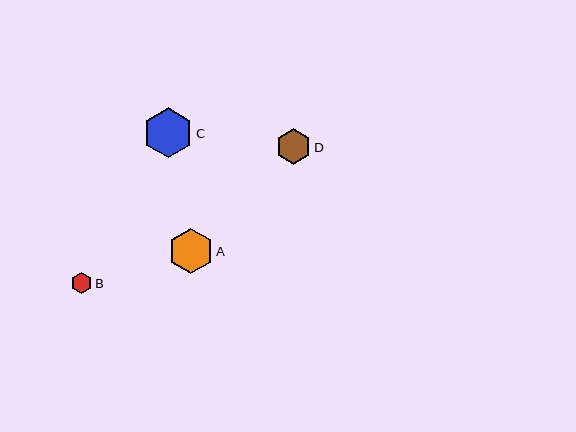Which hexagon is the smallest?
Hexagon B is the smallest with a size of approximately 20 pixels.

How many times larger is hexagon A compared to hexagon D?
Hexagon A is approximately 1.3 times the size of hexagon D.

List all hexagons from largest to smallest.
From largest to smallest: C, A, D, B.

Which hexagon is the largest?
Hexagon C is the largest with a size of approximately 50 pixels.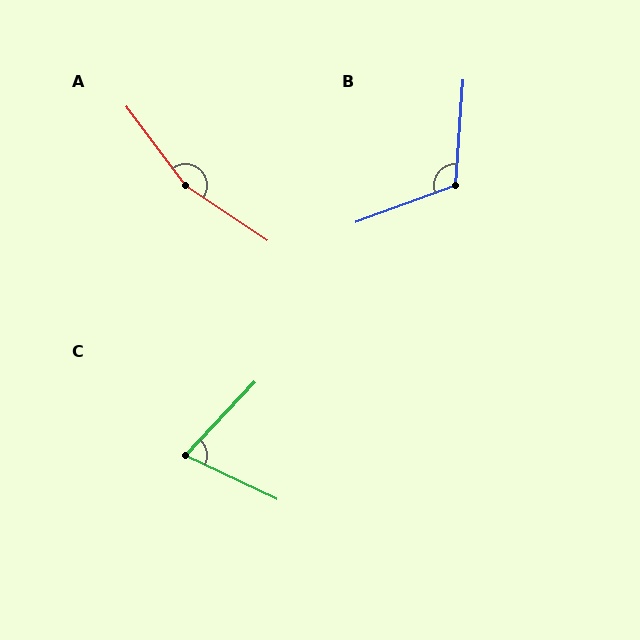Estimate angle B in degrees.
Approximately 114 degrees.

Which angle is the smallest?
C, at approximately 72 degrees.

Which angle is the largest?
A, at approximately 160 degrees.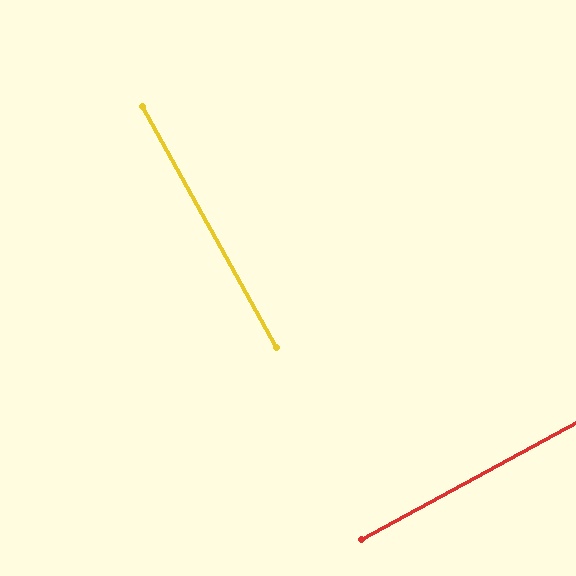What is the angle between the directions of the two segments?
Approximately 90 degrees.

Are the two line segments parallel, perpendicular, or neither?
Perpendicular — they meet at approximately 90°.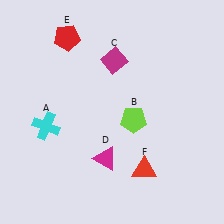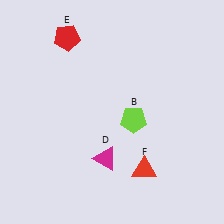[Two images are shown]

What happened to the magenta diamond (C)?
The magenta diamond (C) was removed in Image 2. It was in the top-right area of Image 1.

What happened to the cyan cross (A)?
The cyan cross (A) was removed in Image 2. It was in the bottom-left area of Image 1.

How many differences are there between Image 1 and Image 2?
There are 2 differences between the two images.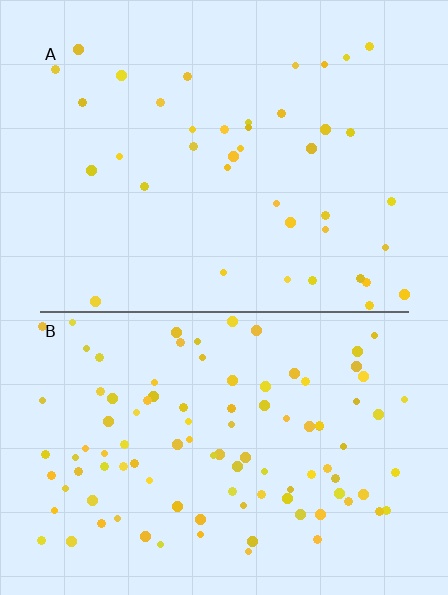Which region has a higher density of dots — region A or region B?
B (the bottom).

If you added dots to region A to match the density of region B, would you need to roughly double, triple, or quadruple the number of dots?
Approximately triple.